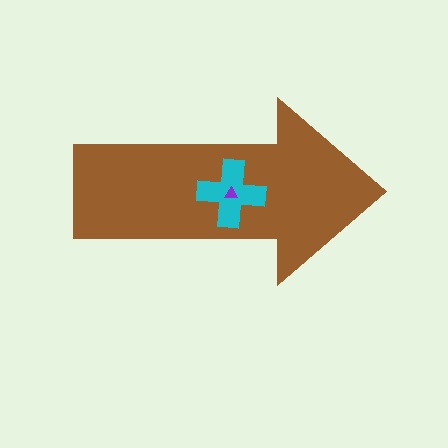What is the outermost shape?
The brown arrow.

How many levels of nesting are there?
3.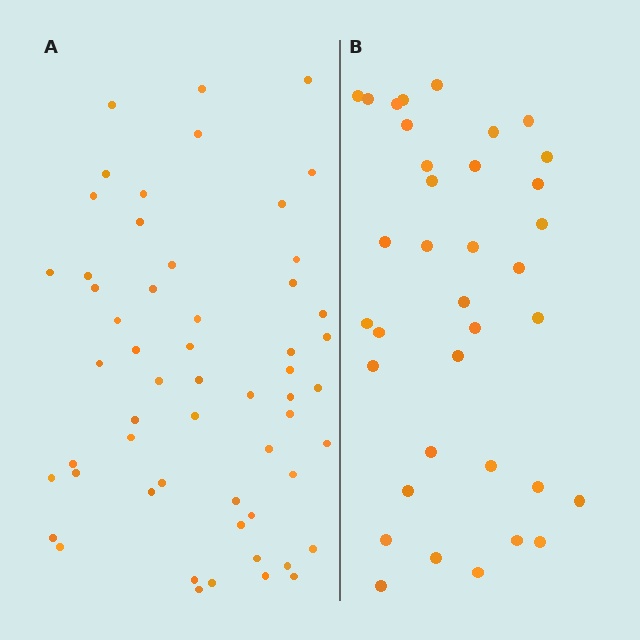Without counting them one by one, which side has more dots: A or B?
Region A (the left region) has more dots.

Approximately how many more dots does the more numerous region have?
Region A has approximately 20 more dots than region B.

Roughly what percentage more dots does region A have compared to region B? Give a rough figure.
About 55% more.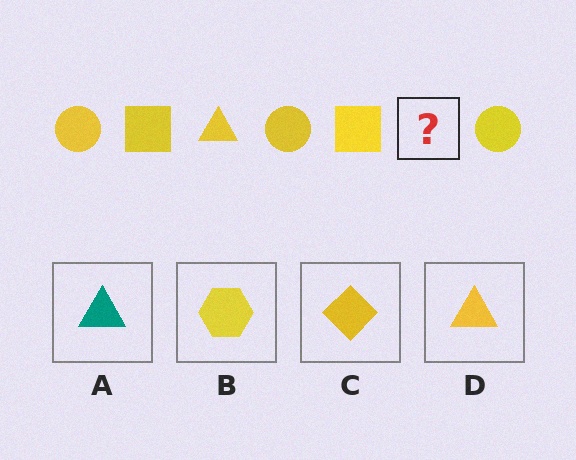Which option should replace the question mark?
Option D.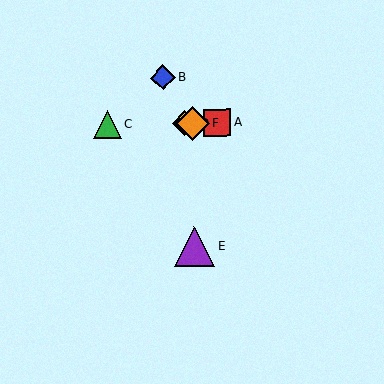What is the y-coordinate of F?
Object F is at y≈123.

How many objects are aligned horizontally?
4 objects (A, C, D, F) are aligned horizontally.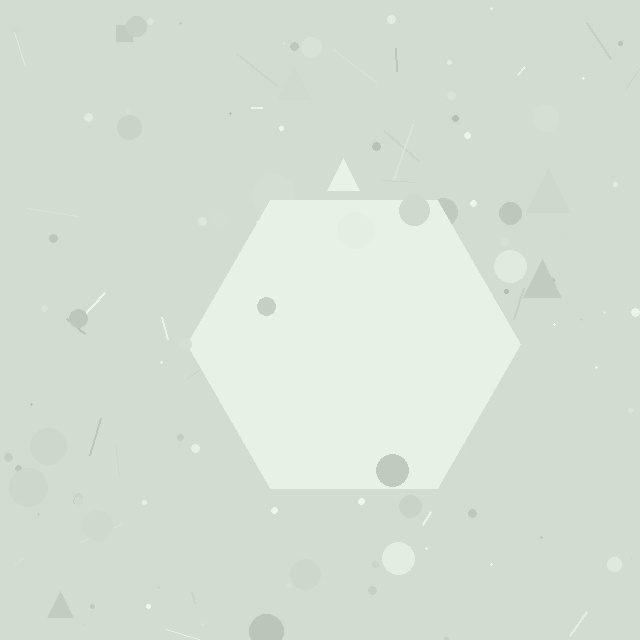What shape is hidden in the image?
A hexagon is hidden in the image.